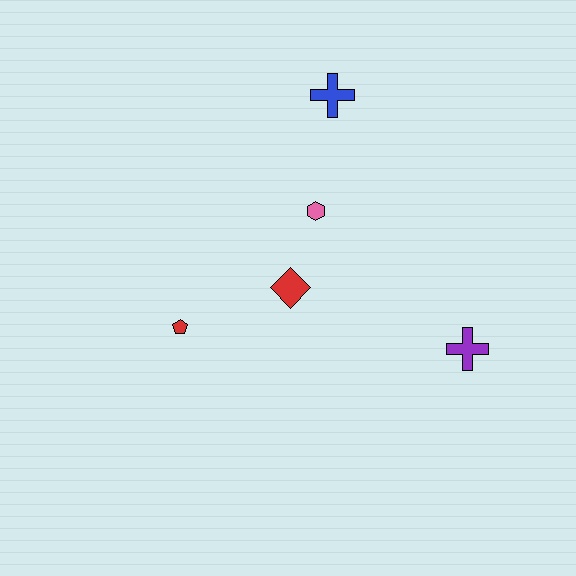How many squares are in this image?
There are no squares.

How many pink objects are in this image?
There is 1 pink object.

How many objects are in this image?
There are 5 objects.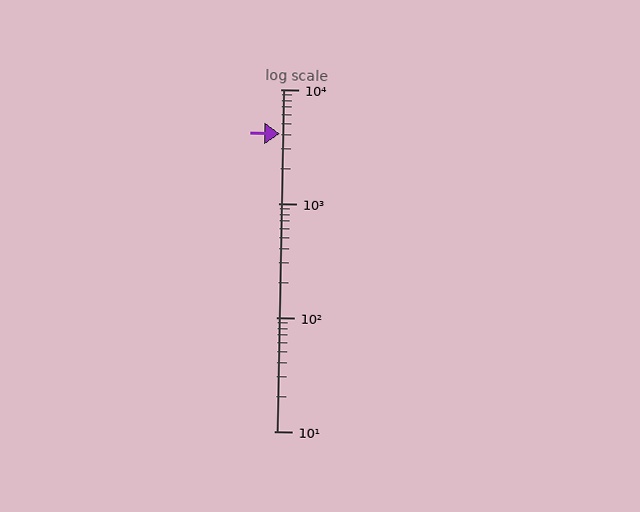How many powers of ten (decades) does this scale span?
The scale spans 3 decades, from 10 to 10000.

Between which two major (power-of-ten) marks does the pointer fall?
The pointer is between 1000 and 10000.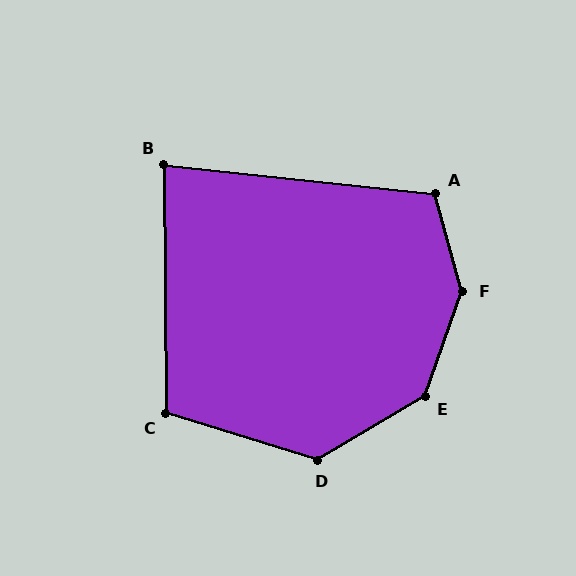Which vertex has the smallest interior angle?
B, at approximately 84 degrees.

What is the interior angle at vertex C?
Approximately 108 degrees (obtuse).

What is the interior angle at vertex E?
Approximately 140 degrees (obtuse).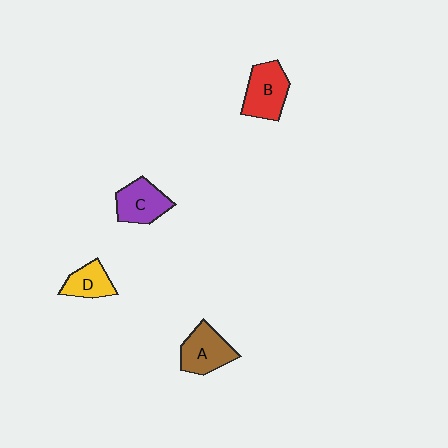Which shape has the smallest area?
Shape D (yellow).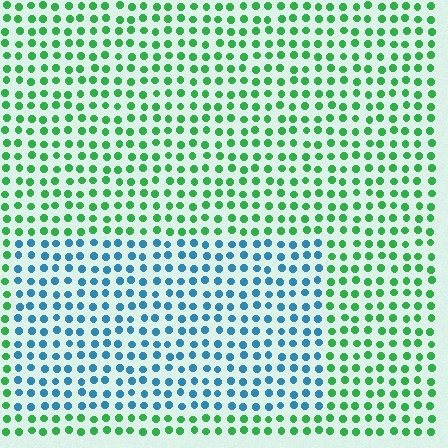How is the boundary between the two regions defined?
The boundary is defined purely by a slight shift in hue (about 67 degrees). Spacing, size, and orientation are identical on both sides.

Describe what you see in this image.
The image is filled with small green elements in a uniform arrangement. A rectangle-shaped region is visible where the elements are tinted to a slightly different hue, forming a subtle color boundary.